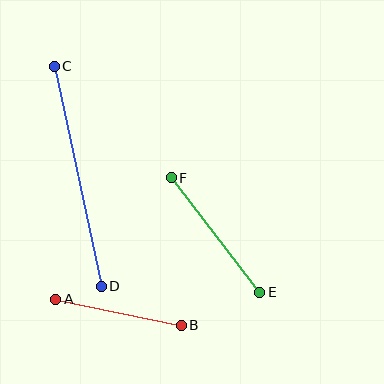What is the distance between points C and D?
The distance is approximately 225 pixels.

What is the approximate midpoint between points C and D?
The midpoint is at approximately (78, 176) pixels.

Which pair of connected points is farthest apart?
Points C and D are farthest apart.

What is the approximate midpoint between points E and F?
The midpoint is at approximately (216, 235) pixels.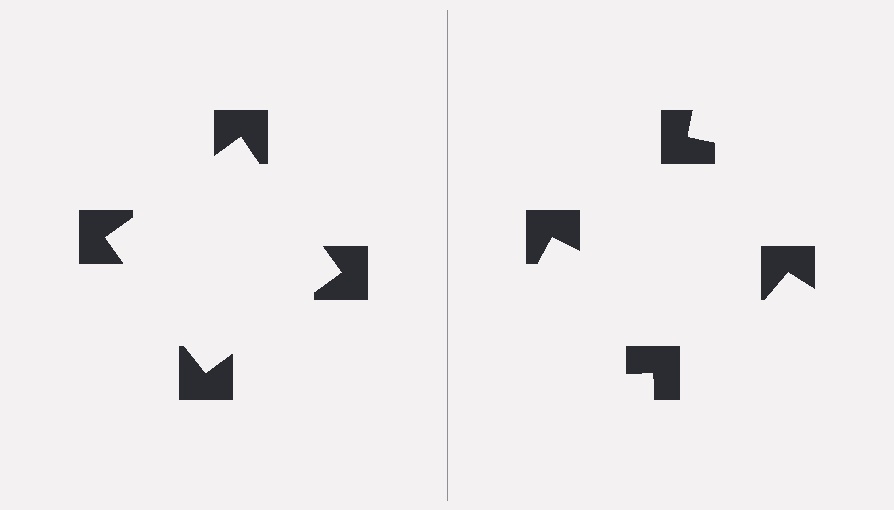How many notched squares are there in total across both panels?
8 — 4 on each side.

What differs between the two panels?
The notched squares are positioned identically on both sides; only the wedge orientations differ. On the left they align to a square; on the right they are misaligned.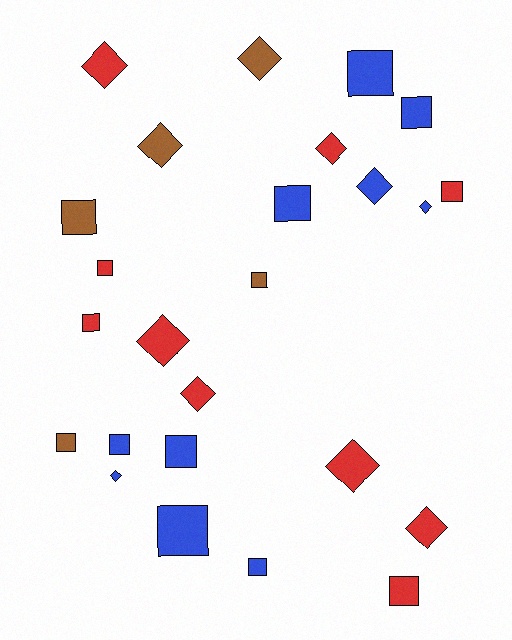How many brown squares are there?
There are 3 brown squares.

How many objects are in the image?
There are 25 objects.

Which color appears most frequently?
Red, with 10 objects.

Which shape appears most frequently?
Square, with 14 objects.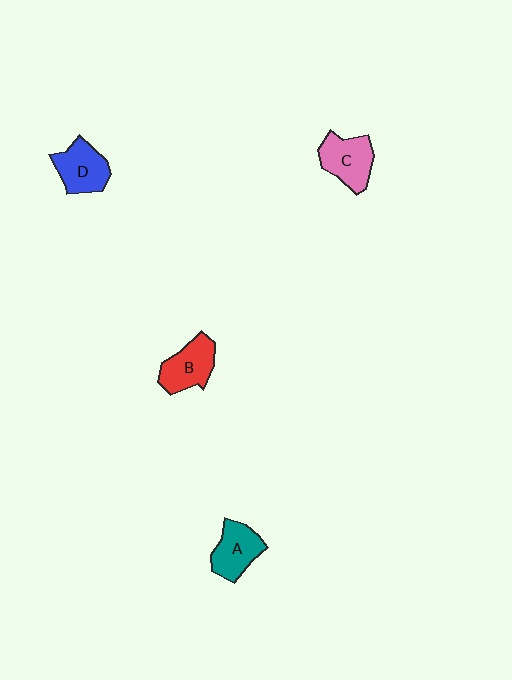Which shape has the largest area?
Shape C (pink).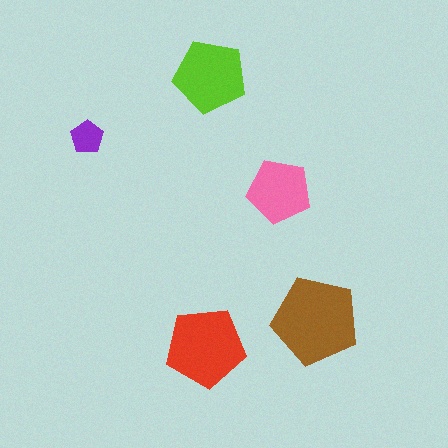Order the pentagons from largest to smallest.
the brown one, the red one, the lime one, the pink one, the purple one.